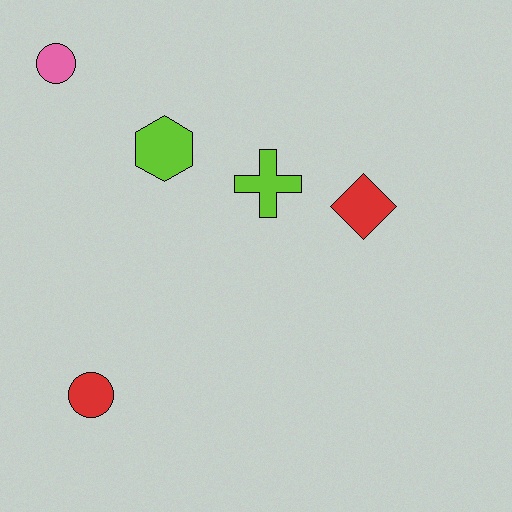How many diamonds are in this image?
There is 1 diamond.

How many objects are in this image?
There are 5 objects.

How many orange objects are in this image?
There are no orange objects.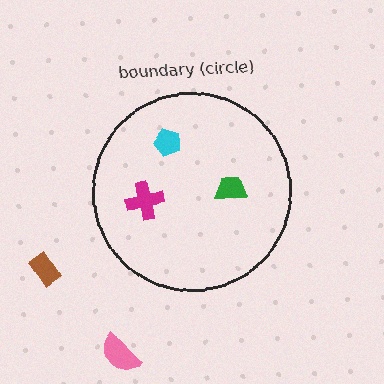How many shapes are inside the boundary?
3 inside, 2 outside.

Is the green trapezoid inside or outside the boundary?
Inside.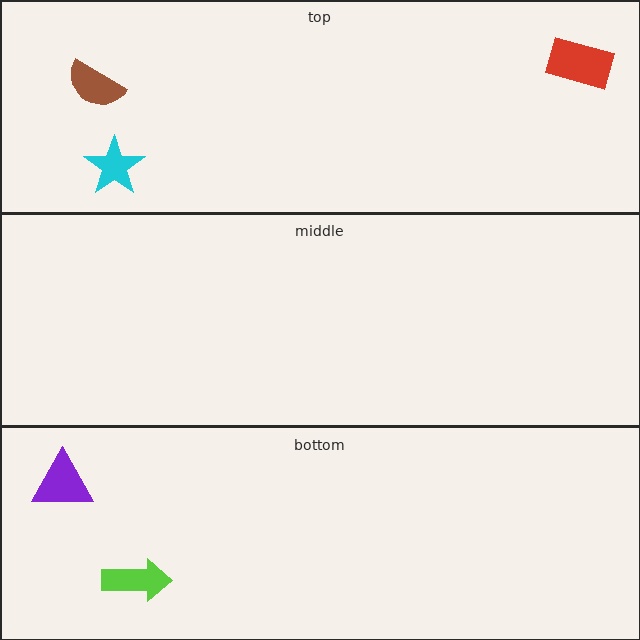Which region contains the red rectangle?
The top region.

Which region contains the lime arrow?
The bottom region.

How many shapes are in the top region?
3.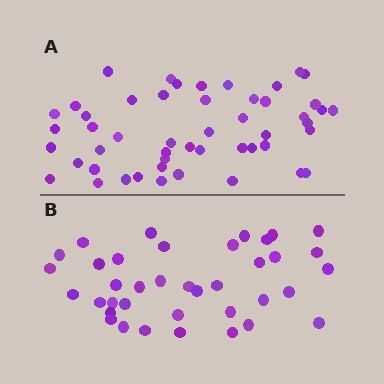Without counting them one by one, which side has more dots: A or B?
Region A (the top region) has more dots.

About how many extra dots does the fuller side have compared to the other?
Region A has roughly 12 or so more dots than region B.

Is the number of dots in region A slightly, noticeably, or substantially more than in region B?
Region A has noticeably more, but not dramatically so. The ratio is roughly 1.3 to 1.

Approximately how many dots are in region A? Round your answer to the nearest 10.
About 50 dots.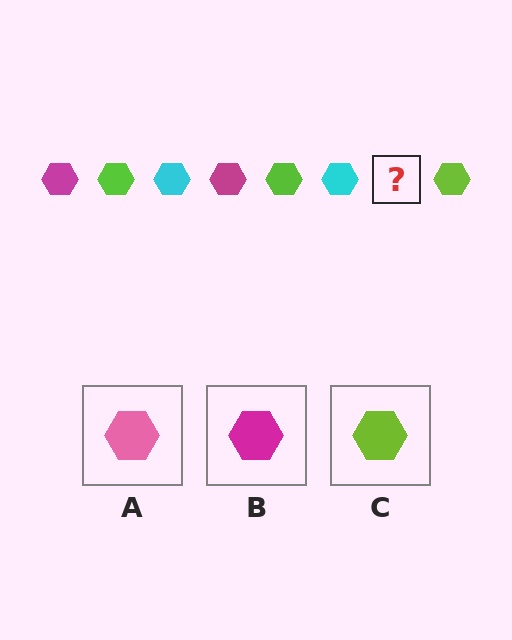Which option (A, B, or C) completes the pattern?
B.